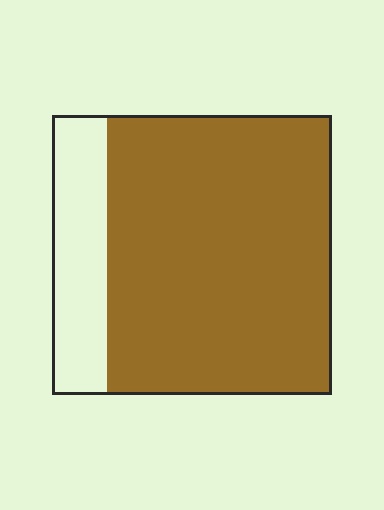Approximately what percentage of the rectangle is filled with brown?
Approximately 80%.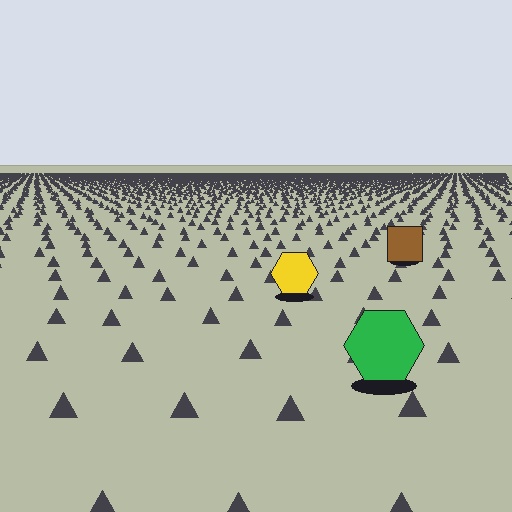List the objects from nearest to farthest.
From nearest to farthest: the green hexagon, the yellow hexagon, the brown square.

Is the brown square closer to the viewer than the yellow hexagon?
No. The yellow hexagon is closer — you can tell from the texture gradient: the ground texture is coarser near it.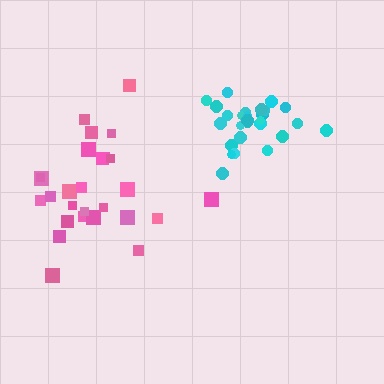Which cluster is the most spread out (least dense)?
Pink.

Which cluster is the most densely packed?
Cyan.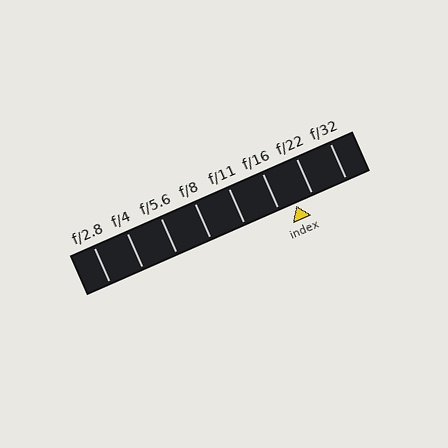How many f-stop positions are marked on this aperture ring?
There are 8 f-stop positions marked.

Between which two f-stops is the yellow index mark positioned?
The index mark is between f/16 and f/22.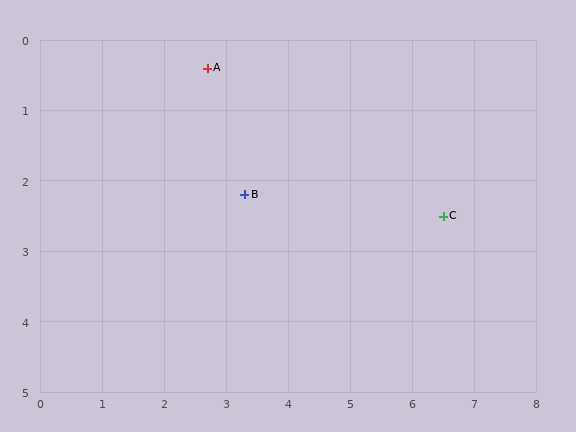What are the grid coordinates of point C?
Point C is at approximately (6.5, 2.5).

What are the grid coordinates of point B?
Point B is at approximately (3.3, 2.2).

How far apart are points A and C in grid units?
Points A and C are about 4.3 grid units apart.